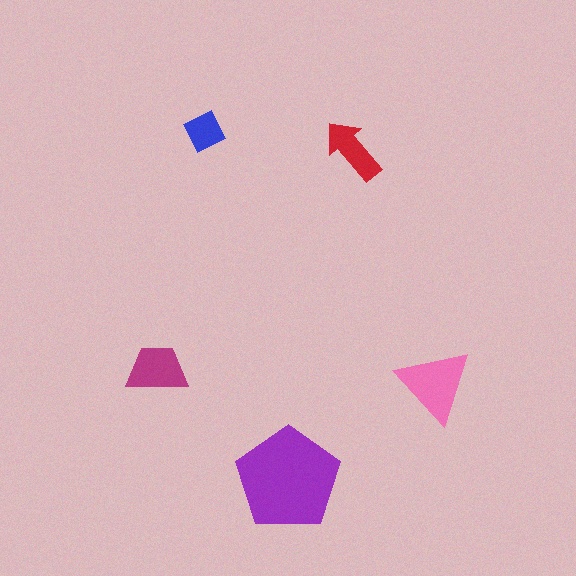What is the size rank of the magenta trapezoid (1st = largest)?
3rd.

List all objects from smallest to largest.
The blue diamond, the red arrow, the magenta trapezoid, the pink triangle, the purple pentagon.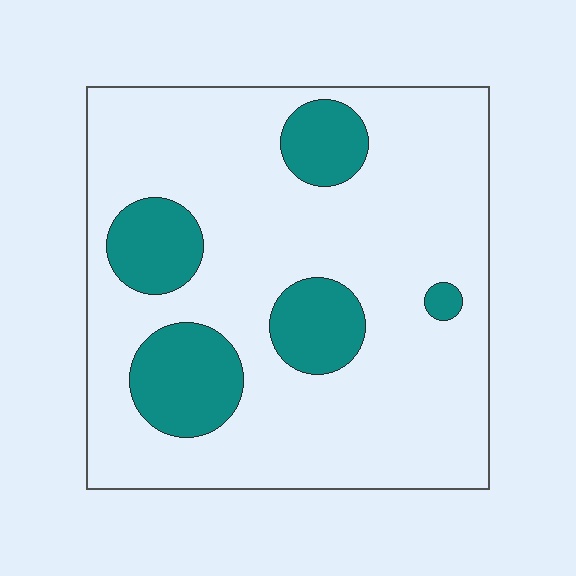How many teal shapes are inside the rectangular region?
5.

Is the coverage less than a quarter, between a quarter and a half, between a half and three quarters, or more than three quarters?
Less than a quarter.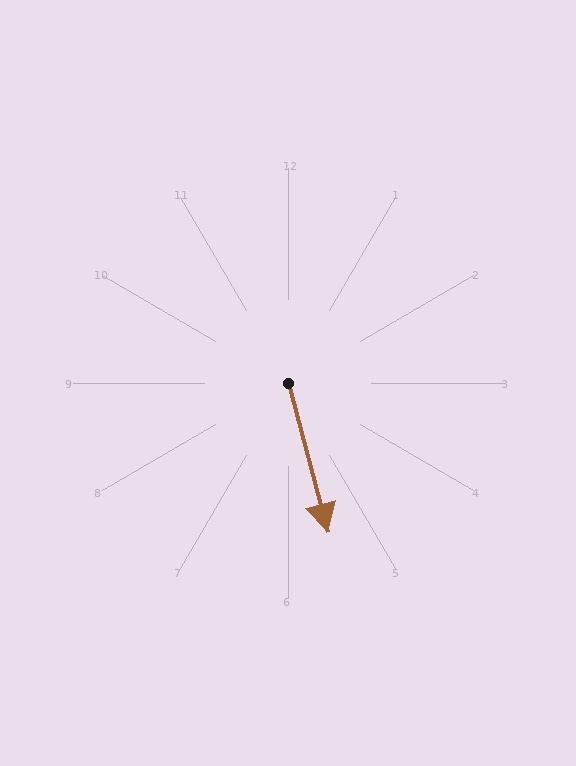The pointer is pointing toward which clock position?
Roughly 6 o'clock.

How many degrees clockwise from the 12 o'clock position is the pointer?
Approximately 165 degrees.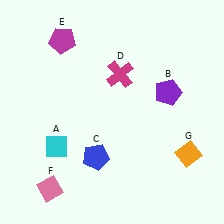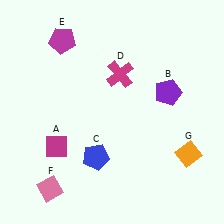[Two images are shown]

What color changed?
The diamond (A) changed from cyan in Image 1 to magenta in Image 2.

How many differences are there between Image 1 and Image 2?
There is 1 difference between the two images.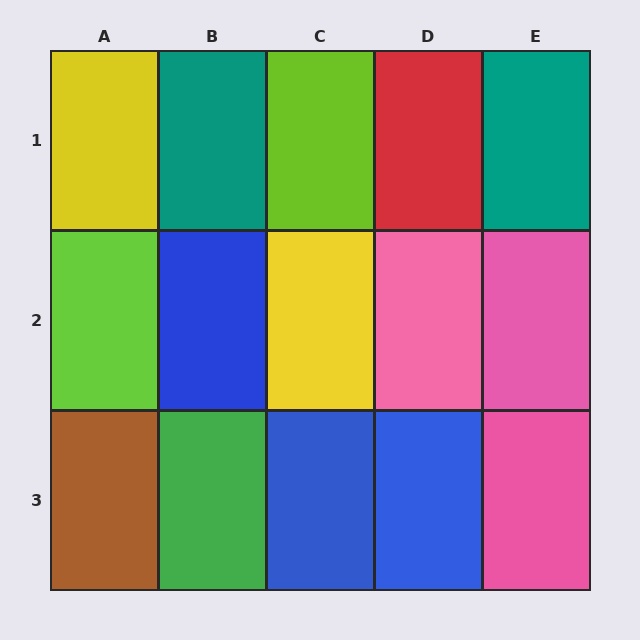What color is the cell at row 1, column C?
Lime.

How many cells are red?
1 cell is red.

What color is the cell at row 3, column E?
Pink.